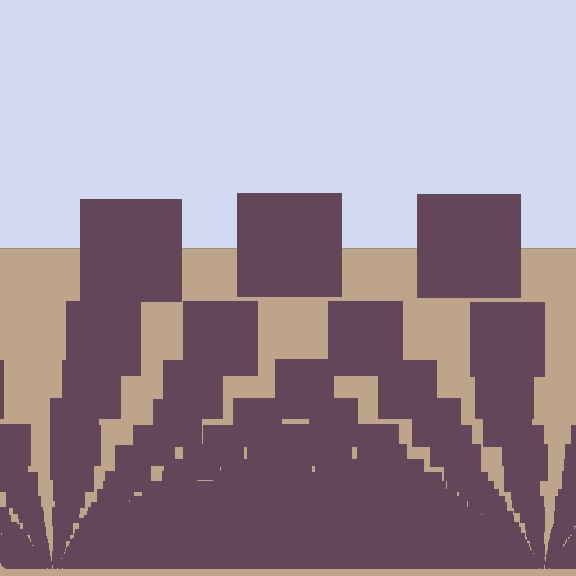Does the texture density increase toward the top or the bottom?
Density increases toward the bottom.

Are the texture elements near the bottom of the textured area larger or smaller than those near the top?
Smaller. The gradient is inverted — elements near the bottom are smaller and denser.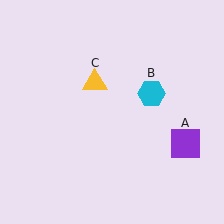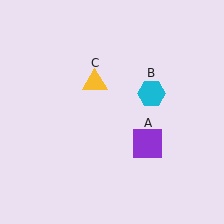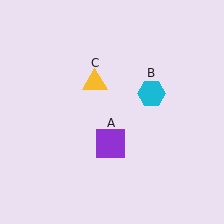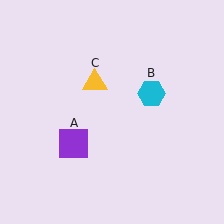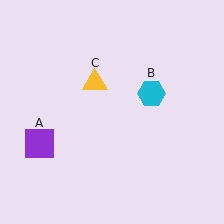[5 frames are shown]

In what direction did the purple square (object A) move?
The purple square (object A) moved left.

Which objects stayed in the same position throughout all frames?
Cyan hexagon (object B) and yellow triangle (object C) remained stationary.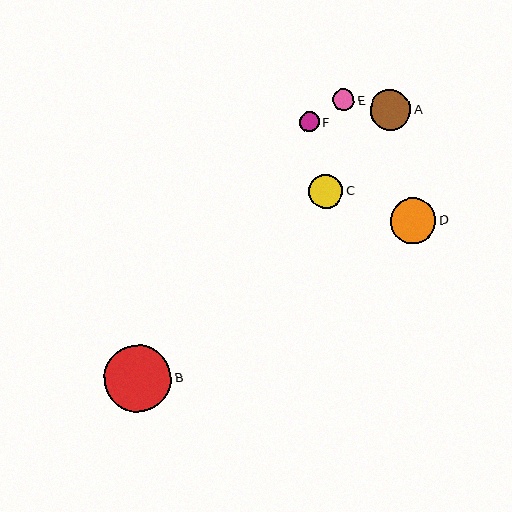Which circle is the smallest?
Circle F is the smallest with a size of approximately 20 pixels.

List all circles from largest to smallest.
From largest to smallest: B, D, A, C, E, F.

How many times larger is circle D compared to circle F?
Circle D is approximately 2.3 times the size of circle F.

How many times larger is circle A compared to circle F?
Circle A is approximately 2.0 times the size of circle F.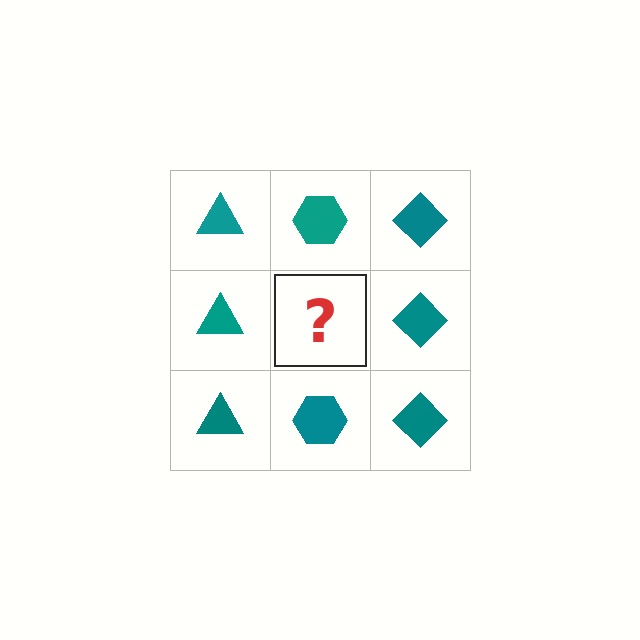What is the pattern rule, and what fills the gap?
The rule is that each column has a consistent shape. The gap should be filled with a teal hexagon.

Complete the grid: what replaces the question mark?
The question mark should be replaced with a teal hexagon.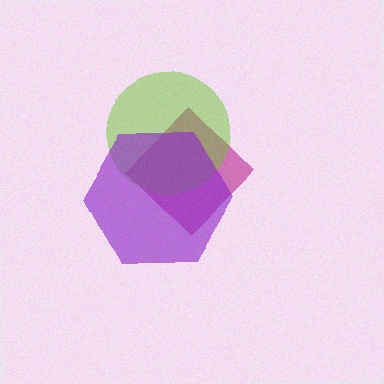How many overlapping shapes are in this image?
There are 3 overlapping shapes in the image.